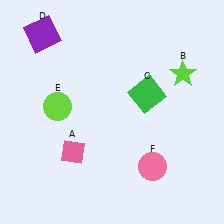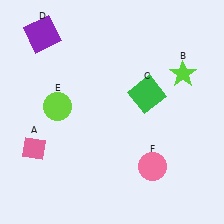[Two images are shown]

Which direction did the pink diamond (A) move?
The pink diamond (A) moved left.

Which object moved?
The pink diamond (A) moved left.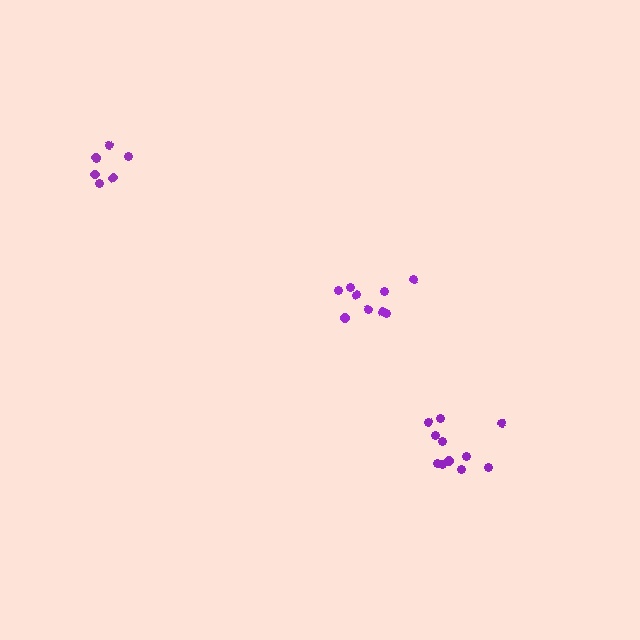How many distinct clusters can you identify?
There are 3 distinct clusters.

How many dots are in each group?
Group 1: 11 dots, Group 2: 7 dots, Group 3: 9 dots (27 total).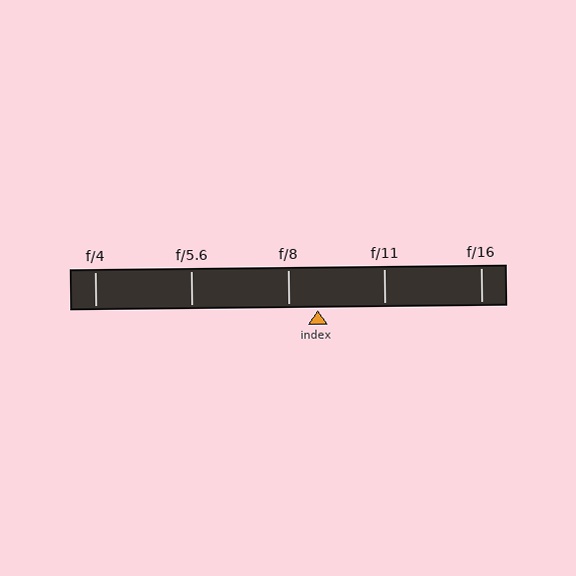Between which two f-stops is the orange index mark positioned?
The index mark is between f/8 and f/11.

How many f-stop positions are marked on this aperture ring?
There are 5 f-stop positions marked.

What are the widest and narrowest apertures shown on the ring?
The widest aperture shown is f/4 and the narrowest is f/16.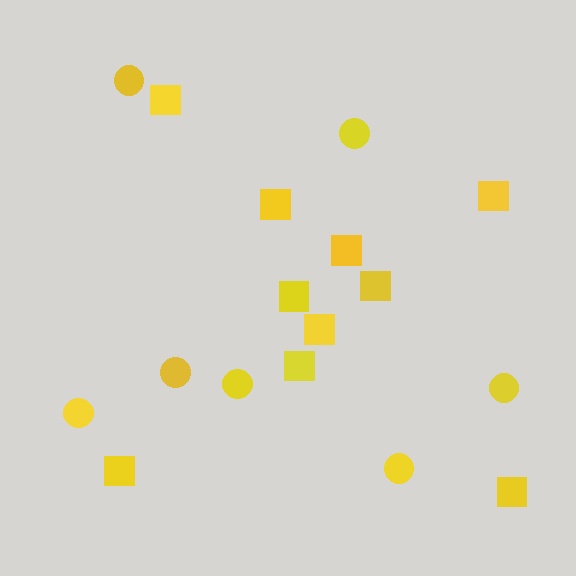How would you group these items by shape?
There are 2 groups: one group of circles (7) and one group of squares (10).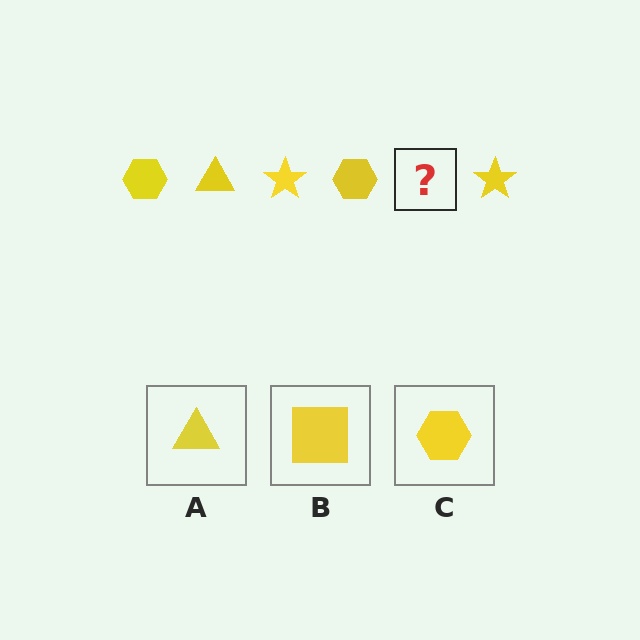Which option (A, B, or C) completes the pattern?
A.